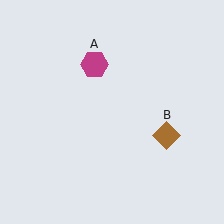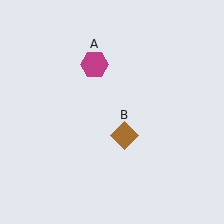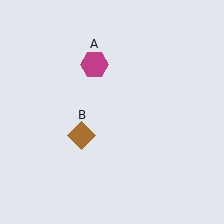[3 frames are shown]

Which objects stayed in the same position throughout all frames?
Magenta hexagon (object A) remained stationary.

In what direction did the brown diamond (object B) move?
The brown diamond (object B) moved left.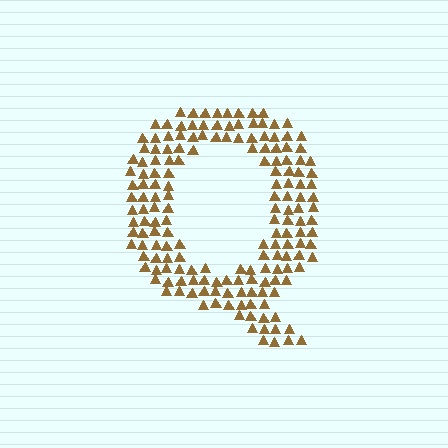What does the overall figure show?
The overall figure shows the letter Q.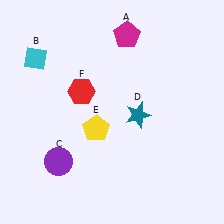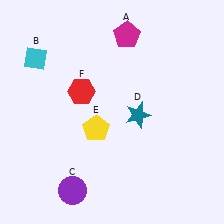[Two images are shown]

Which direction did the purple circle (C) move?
The purple circle (C) moved down.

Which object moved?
The purple circle (C) moved down.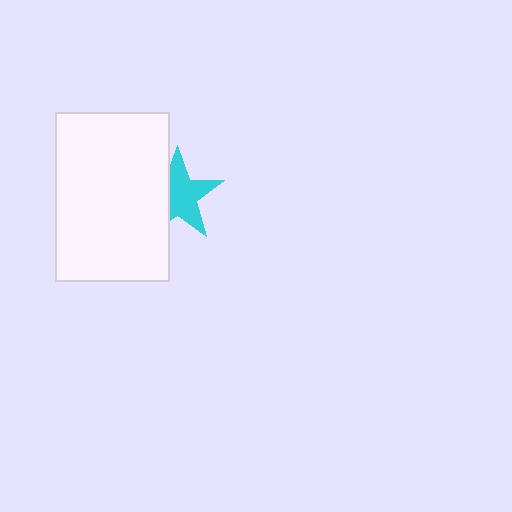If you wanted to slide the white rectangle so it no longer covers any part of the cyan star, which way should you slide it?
Slide it left — that is the most direct way to separate the two shapes.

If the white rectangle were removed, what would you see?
You would see the complete cyan star.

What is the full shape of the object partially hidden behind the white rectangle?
The partially hidden object is a cyan star.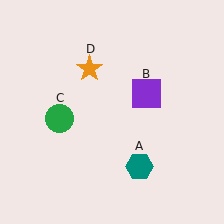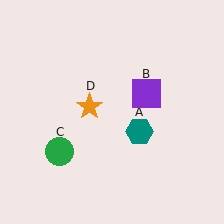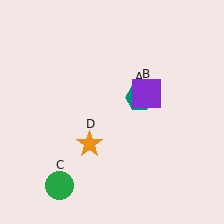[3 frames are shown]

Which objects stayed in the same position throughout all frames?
Purple square (object B) remained stationary.